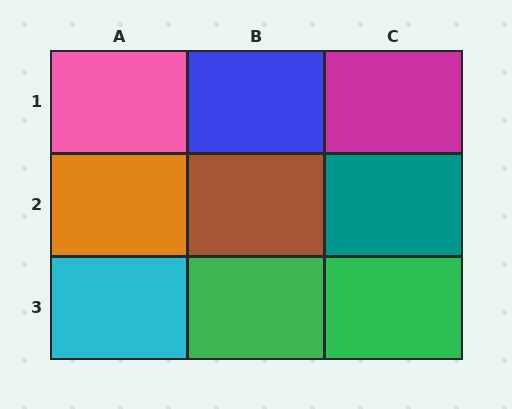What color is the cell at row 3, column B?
Green.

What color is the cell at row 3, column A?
Cyan.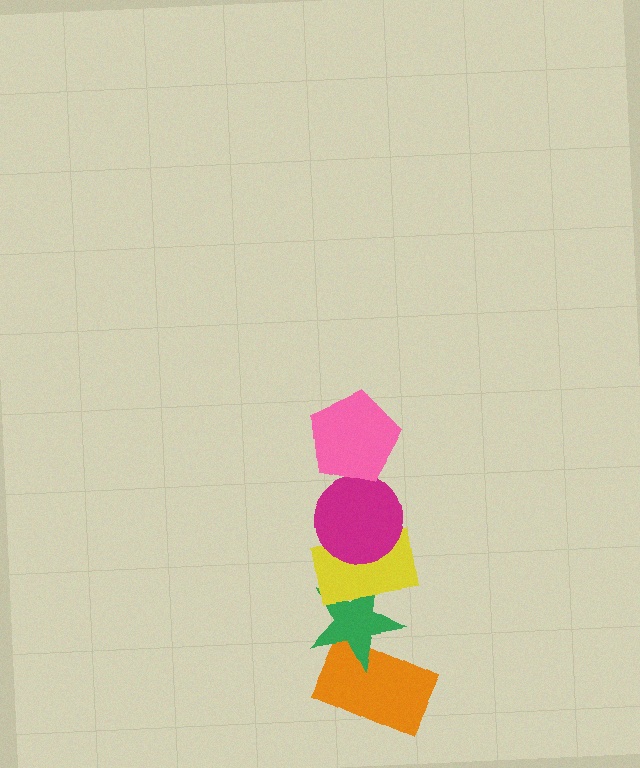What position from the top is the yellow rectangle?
The yellow rectangle is 3rd from the top.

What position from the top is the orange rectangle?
The orange rectangle is 5th from the top.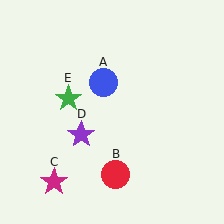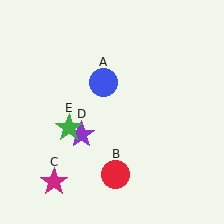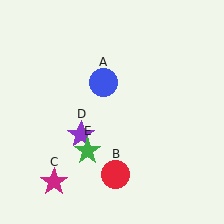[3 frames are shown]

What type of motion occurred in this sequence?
The green star (object E) rotated counterclockwise around the center of the scene.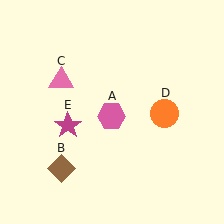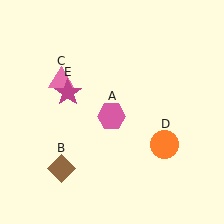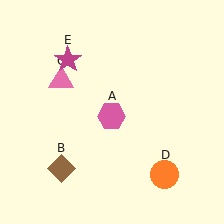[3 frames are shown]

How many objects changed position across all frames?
2 objects changed position: orange circle (object D), magenta star (object E).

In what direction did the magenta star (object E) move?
The magenta star (object E) moved up.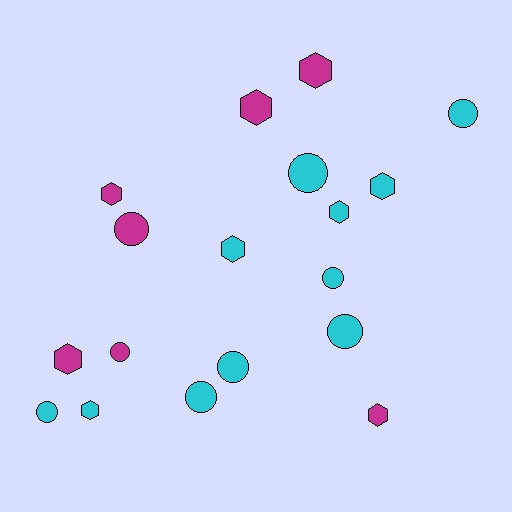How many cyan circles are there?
There are 7 cyan circles.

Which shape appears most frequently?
Hexagon, with 9 objects.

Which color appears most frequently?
Cyan, with 11 objects.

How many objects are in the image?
There are 18 objects.